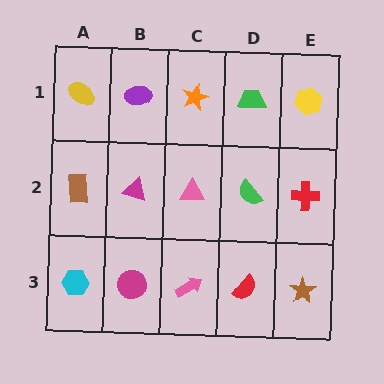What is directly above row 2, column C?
An orange star.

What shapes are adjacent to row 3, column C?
A pink triangle (row 2, column C), a magenta circle (row 3, column B), a red semicircle (row 3, column D).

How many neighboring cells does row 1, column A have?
2.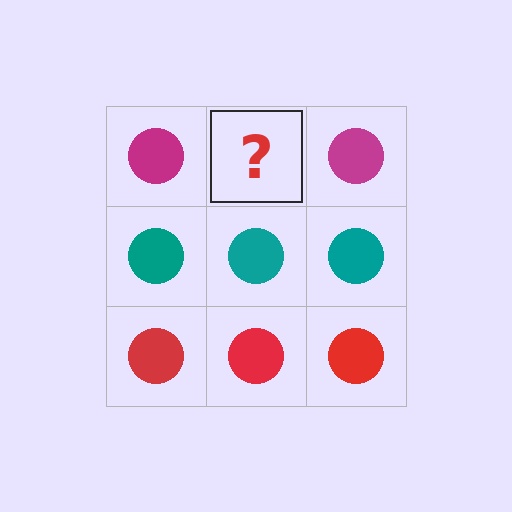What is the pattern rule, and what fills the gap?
The rule is that each row has a consistent color. The gap should be filled with a magenta circle.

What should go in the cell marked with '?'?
The missing cell should contain a magenta circle.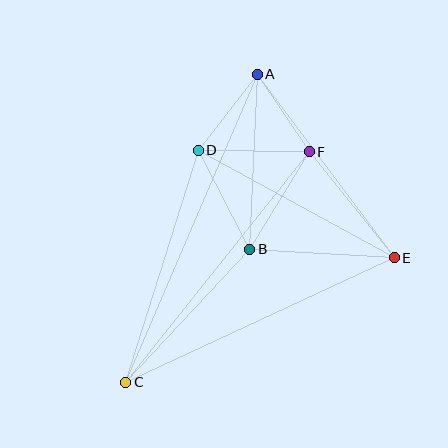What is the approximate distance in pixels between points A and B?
The distance between A and B is approximately 175 pixels.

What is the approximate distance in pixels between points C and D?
The distance between C and D is approximately 243 pixels.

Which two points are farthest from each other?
Points A and C are farthest from each other.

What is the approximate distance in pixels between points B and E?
The distance between B and E is approximately 145 pixels.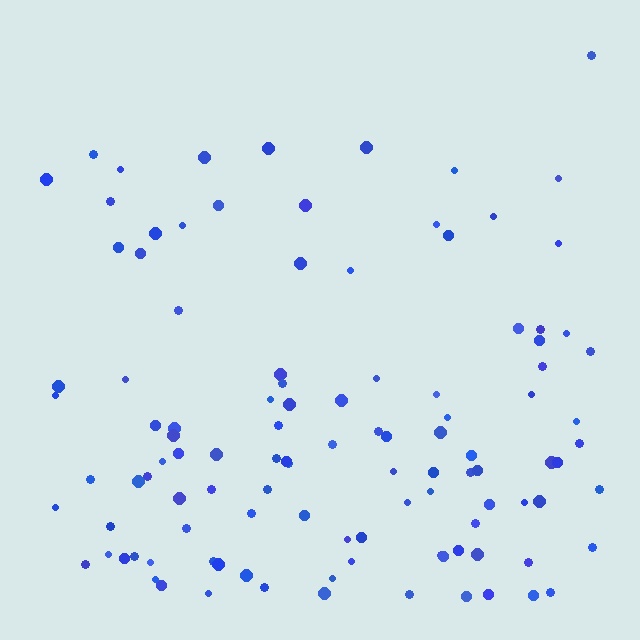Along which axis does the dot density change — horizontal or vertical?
Vertical.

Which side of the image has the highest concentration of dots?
The bottom.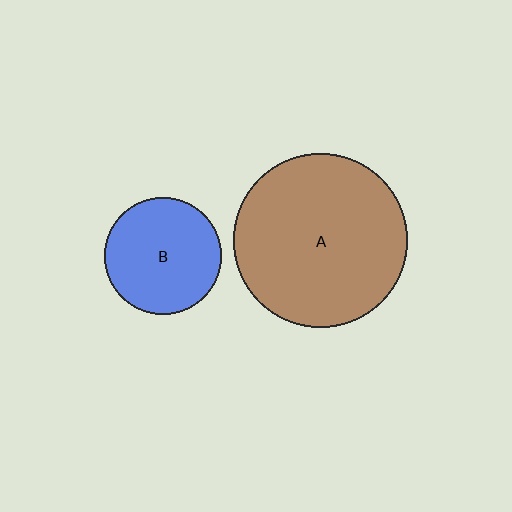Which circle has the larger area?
Circle A (brown).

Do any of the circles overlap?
No, none of the circles overlap.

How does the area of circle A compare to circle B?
Approximately 2.2 times.